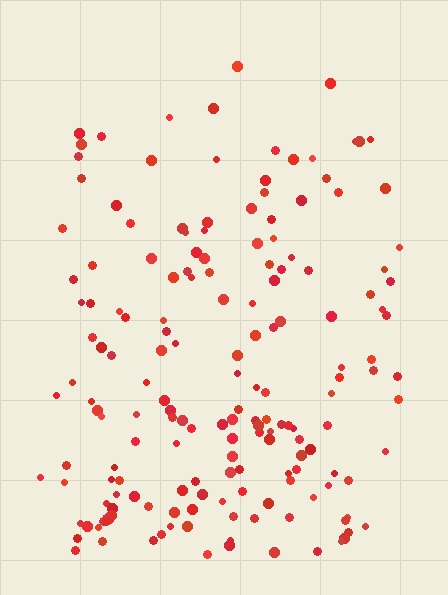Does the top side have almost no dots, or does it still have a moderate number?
Still a moderate number, just noticeably fewer than the bottom.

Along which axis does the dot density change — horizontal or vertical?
Vertical.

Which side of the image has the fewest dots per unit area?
The top.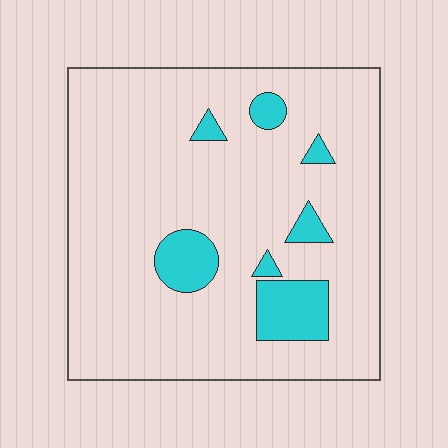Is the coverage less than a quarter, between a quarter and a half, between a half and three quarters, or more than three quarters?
Less than a quarter.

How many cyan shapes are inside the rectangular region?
7.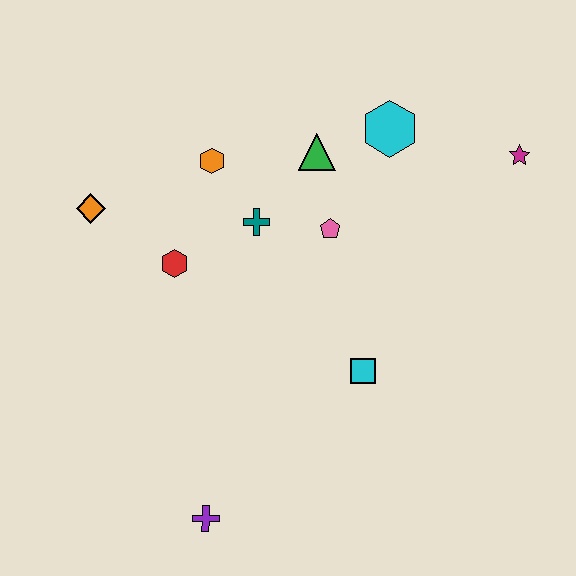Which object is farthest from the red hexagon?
The magenta star is farthest from the red hexagon.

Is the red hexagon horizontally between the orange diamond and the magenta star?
Yes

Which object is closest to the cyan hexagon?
The green triangle is closest to the cyan hexagon.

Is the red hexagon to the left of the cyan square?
Yes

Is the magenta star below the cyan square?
No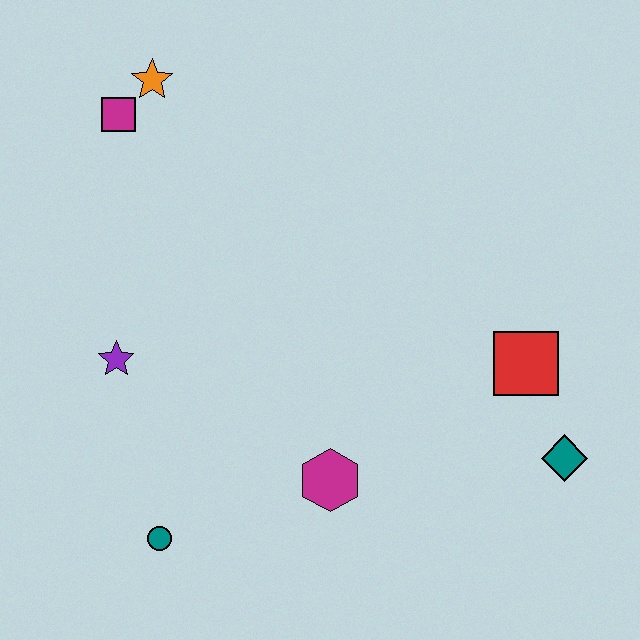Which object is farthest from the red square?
The magenta square is farthest from the red square.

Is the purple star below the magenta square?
Yes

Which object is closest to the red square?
The teal diamond is closest to the red square.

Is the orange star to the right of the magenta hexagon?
No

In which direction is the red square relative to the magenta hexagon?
The red square is to the right of the magenta hexagon.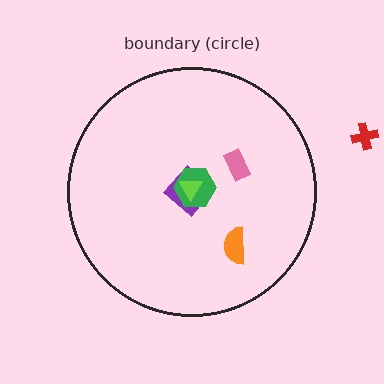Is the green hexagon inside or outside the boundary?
Inside.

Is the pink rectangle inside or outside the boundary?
Inside.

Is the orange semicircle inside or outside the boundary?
Inside.